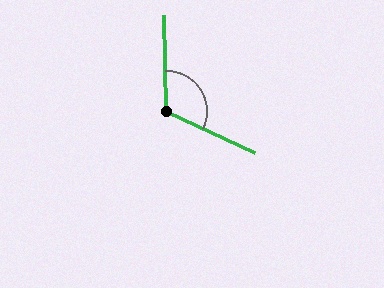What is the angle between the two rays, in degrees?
Approximately 116 degrees.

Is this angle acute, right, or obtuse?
It is obtuse.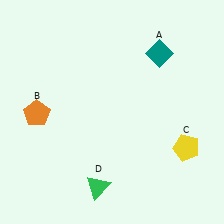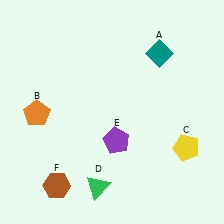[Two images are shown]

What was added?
A purple pentagon (E), a brown hexagon (F) were added in Image 2.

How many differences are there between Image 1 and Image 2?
There are 2 differences between the two images.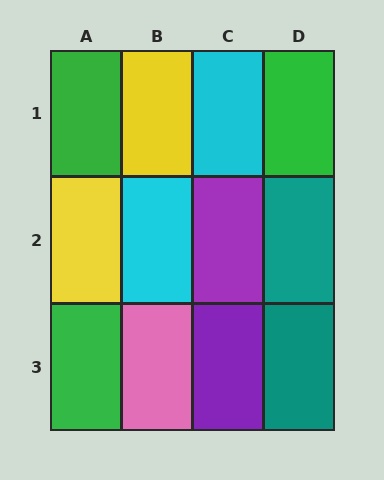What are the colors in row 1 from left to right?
Green, yellow, cyan, green.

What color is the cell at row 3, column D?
Teal.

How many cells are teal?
2 cells are teal.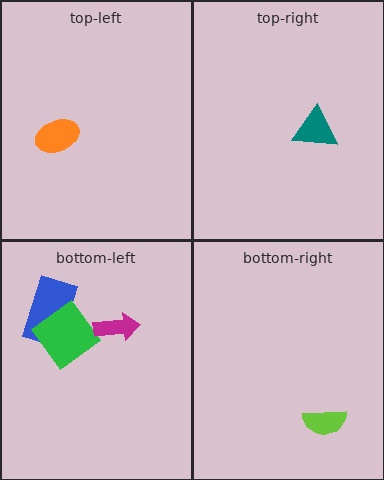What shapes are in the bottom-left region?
The blue rectangle, the green diamond, the magenta arrow.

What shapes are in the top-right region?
The teal triangle.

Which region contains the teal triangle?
The top-right region.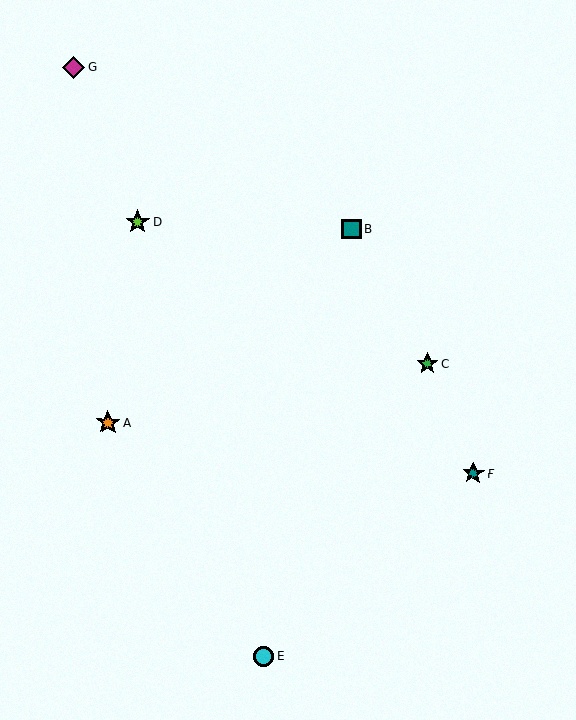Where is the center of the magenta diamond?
The center of the magenta diamond is at (73, 67).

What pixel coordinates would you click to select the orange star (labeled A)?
Click at (108, 423) to select the orange star A.